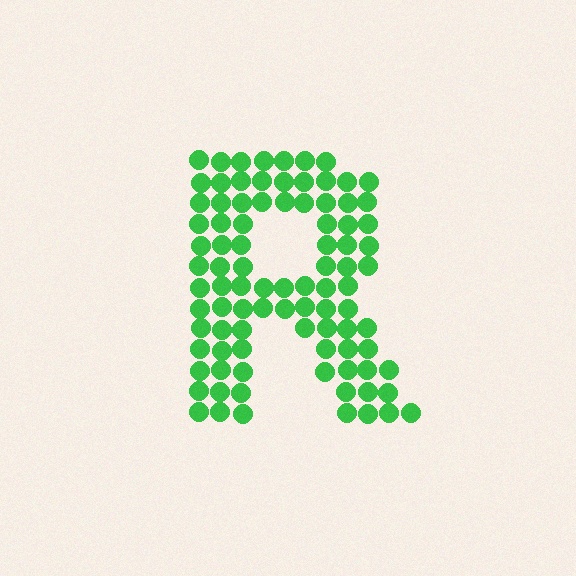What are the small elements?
The small elements are circles.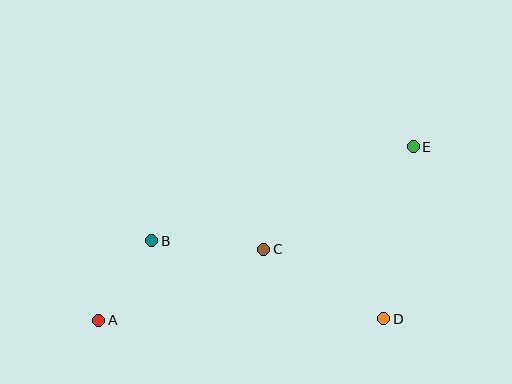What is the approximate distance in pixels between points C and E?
The distance between C and E is approximately 181 pixels.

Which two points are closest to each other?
Points A and B are closest to each other.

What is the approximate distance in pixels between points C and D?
The distance between C and D is approximately 139 pixels.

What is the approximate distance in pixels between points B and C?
The distance between B and C is approximately 113 pixels.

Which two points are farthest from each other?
Points A and E are farthest from each other.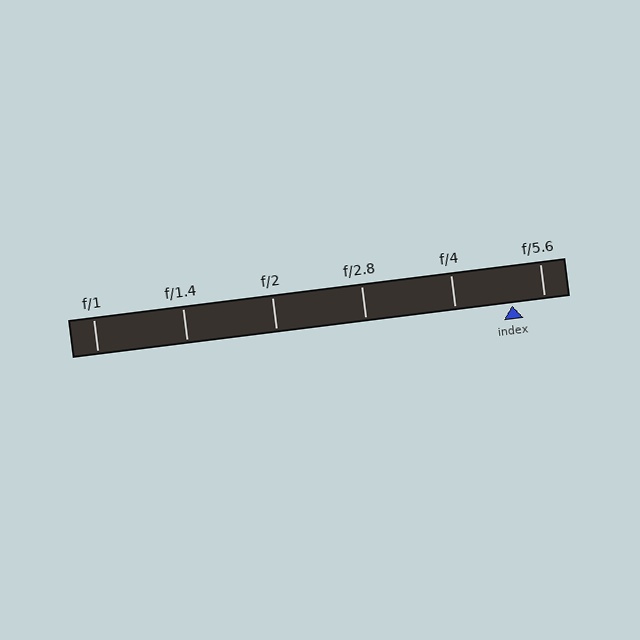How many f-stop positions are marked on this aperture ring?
There are 6 f-stop positions marked.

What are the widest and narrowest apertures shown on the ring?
The widest aperture shown is f/1 and the narrowest is f/5.6.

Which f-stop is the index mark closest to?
The index mark is closest to f/5.6.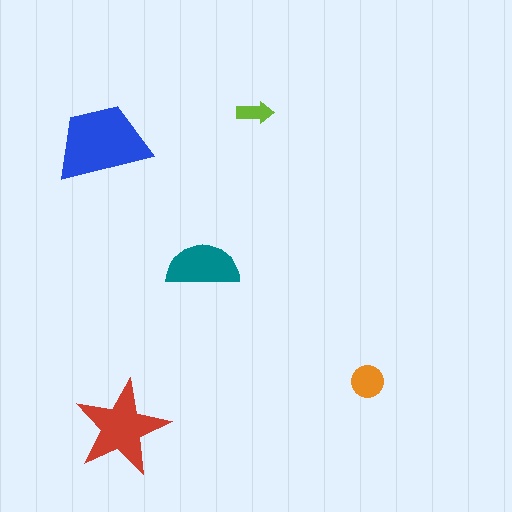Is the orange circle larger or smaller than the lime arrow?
Larger.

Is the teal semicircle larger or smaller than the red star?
Smaller.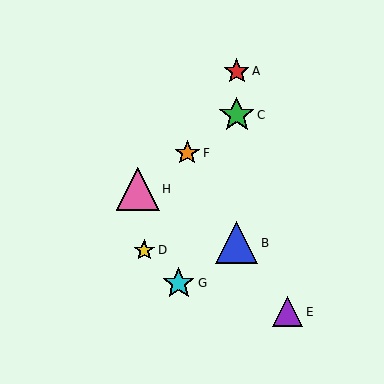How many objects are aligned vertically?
3 objects (A, B, C) are aligned vertically.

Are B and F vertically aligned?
No, B is at x≈237 and F is at x≈187.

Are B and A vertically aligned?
Yes, both are at x≈237.